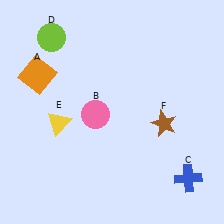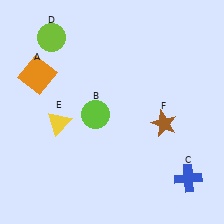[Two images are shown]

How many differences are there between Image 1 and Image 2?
There is 1 difference between the two images.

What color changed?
The circle (B) changed from pink in Image 1 to lime in Image 2.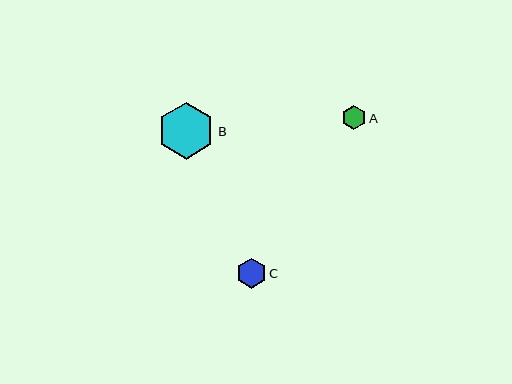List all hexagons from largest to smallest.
From largest to smallest: B, C, A.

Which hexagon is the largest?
Hexagon B is the largest with a size of approximately 57 pixels.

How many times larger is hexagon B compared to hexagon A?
Hexagon B is approximately 2.4 times the size of hexagon A.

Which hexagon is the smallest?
Hexagon A is the smallest with a size of approximately 24 pixels.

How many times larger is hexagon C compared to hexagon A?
Hexagon C is approximately 1.3 times the size of hexagon A.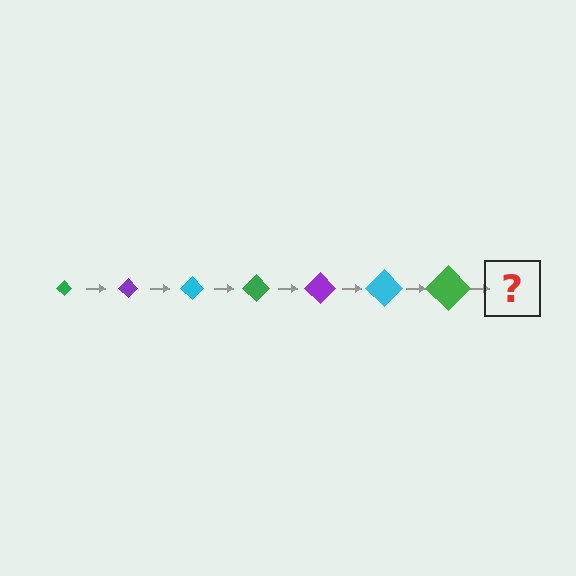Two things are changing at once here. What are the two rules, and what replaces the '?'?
The two rules are that the diamond grows larger each step and the color cycles through green, purple, and cyan. The '?' should be a purple diamond, larger than the previous one.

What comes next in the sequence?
The next element should be a purple diamond, larger than the previous one.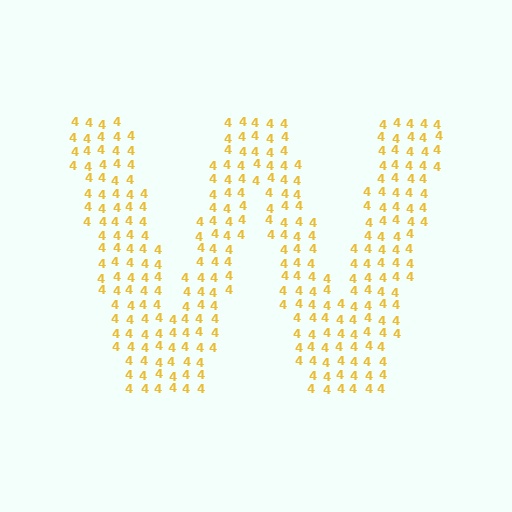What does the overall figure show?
The overall figure shows the letter W.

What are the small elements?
The small elements are digit 4's.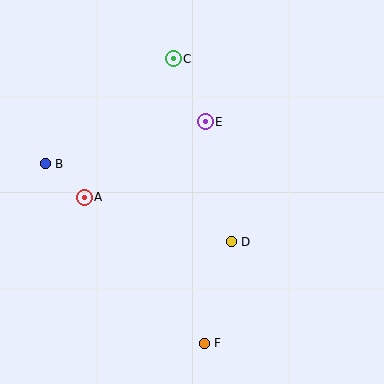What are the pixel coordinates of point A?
Point A is at (84, 197).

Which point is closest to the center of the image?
Point D at (231, 242) is closest to the center.